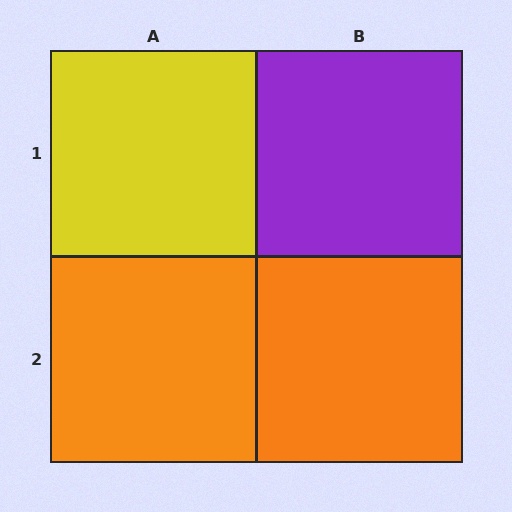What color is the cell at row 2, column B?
Orange.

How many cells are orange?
2 cells are orange.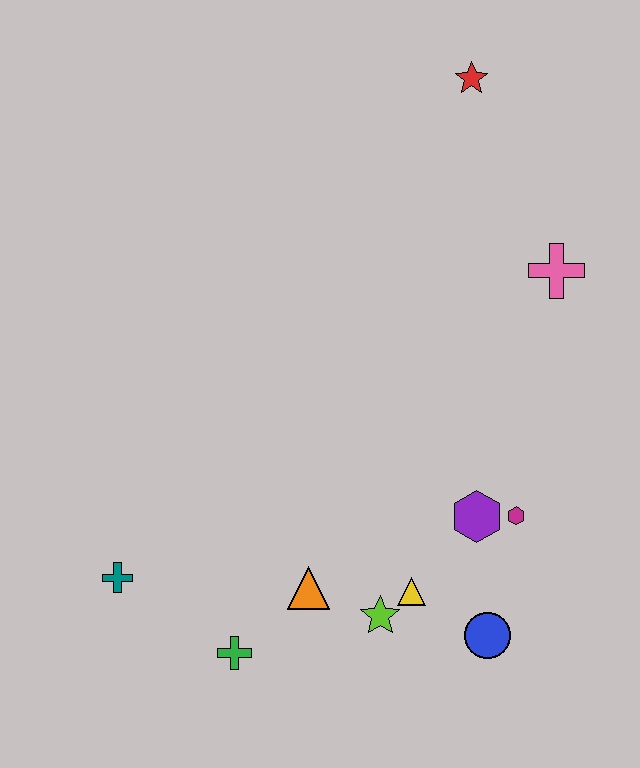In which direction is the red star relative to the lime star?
The red star is above the lime star.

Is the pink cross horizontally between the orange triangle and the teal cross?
No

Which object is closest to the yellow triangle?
The lime star is closest to the yellow triangle.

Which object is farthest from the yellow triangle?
The red star is farthest from the yellow triangle.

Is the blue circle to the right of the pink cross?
No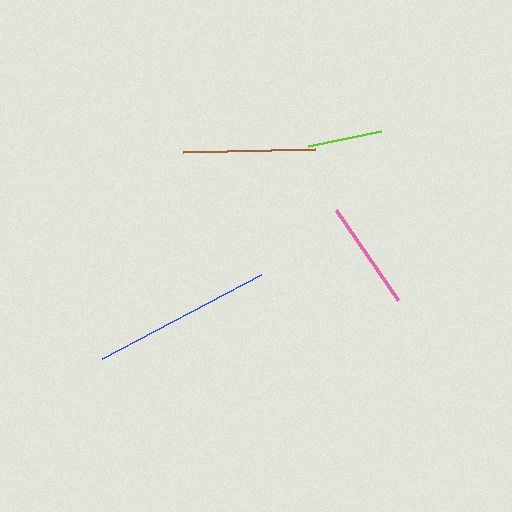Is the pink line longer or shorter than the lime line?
The pink line is longer than the lime line.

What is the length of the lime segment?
The lime segment is approximately 74 pixels long.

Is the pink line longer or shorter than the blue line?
The blue line is longer than the pink line.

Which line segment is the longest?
The blue line is the longest at approximately 180 pixels.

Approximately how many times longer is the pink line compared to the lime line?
The pink line is approximately 1.5 times the length of the lime line.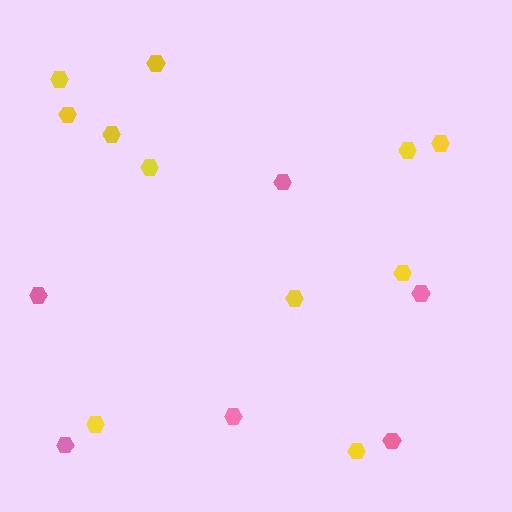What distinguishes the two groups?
There are 2 groups: one group of pink hexagons (6) and one group of yellow hexagons (11).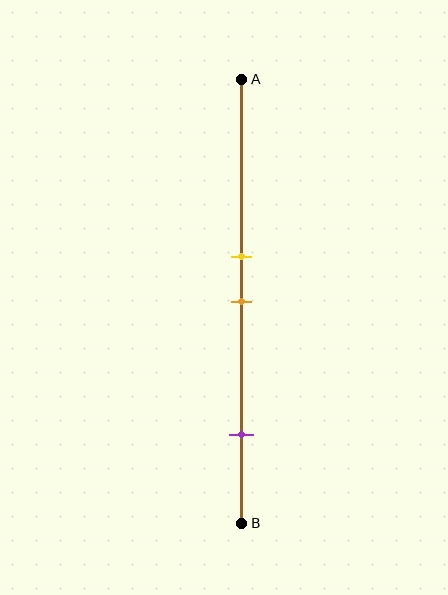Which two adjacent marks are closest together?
The yellow and orange marks are the closest adjacent pair.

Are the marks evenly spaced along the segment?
No, the marks are not evenly spaced.